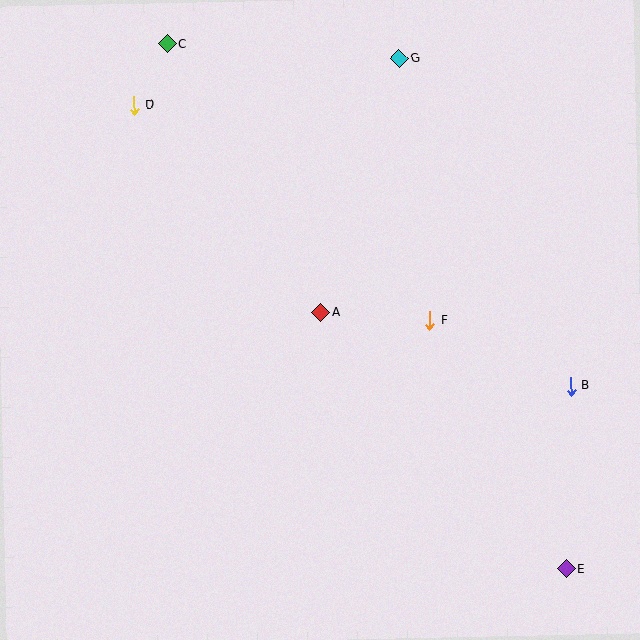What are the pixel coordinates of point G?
Point G is at (399, 59).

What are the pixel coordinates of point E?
Point E is at (567, 569).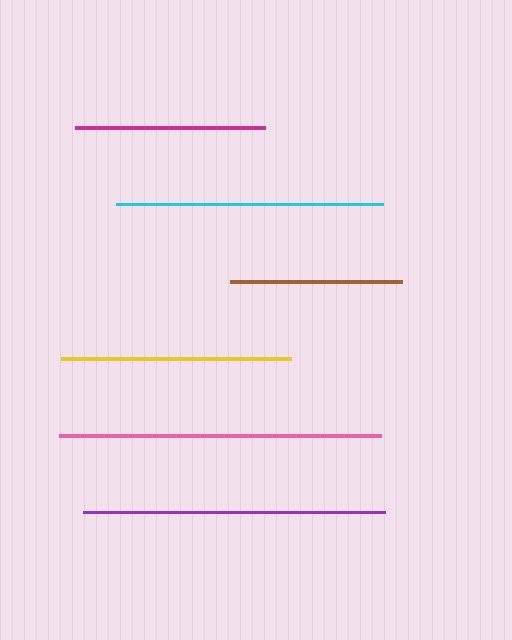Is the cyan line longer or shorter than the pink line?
The pink line is longer than the cyan line.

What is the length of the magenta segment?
The magenta segment is approximately 190 pixels long.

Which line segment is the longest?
The pink line is the longest at approximately 322 pixels.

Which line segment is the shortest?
The brown line is the shortest at approximately 172 pixels.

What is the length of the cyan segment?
The cyan segment is approximately 268 pixels long.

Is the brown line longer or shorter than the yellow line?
The yellow line is longer than the brown line.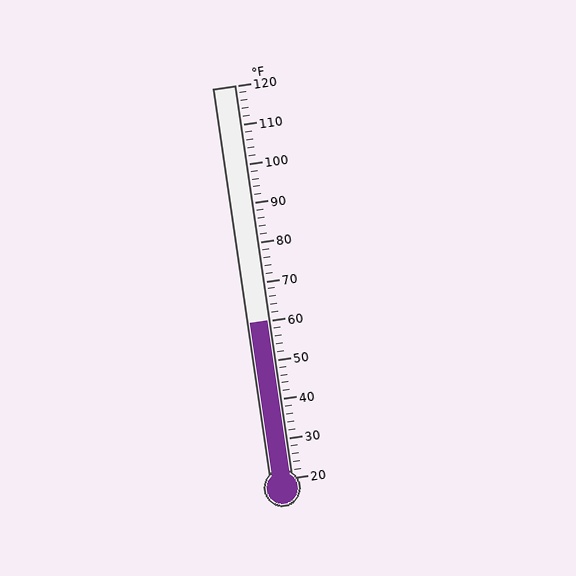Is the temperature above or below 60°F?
The temperature is at 60°F.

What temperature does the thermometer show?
The thermometer shows approximately 60°F.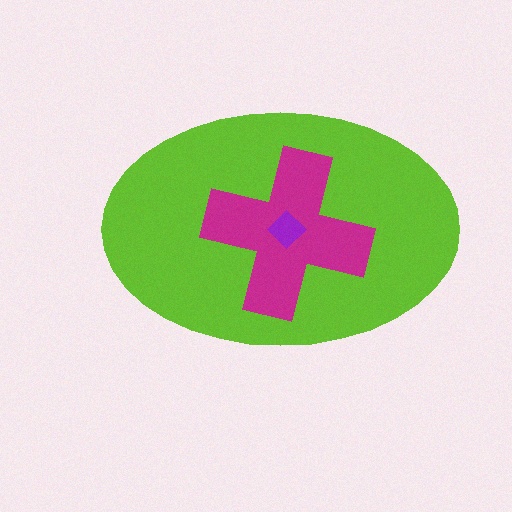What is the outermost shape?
The lime ellipse.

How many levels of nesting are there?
3.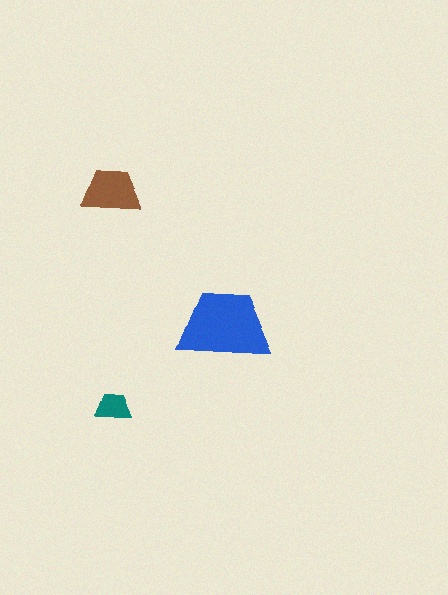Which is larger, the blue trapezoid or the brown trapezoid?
The blue one.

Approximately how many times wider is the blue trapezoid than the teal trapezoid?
About 2.5 times wider.